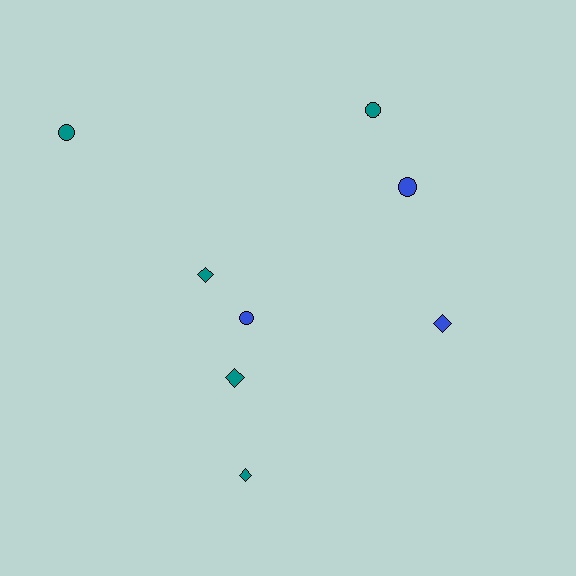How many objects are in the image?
There are 8 objects.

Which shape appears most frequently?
Diamond, with 4 objects.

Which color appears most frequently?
Teal, with 5 objects.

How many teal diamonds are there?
There are 3 teal diamonds.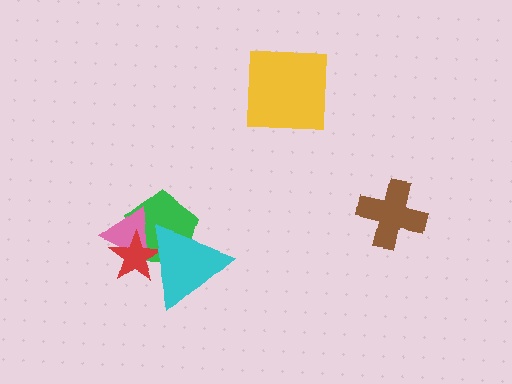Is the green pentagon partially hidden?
Yes, it is partially covered by another shape.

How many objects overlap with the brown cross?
0 objects overlap with the brown cross.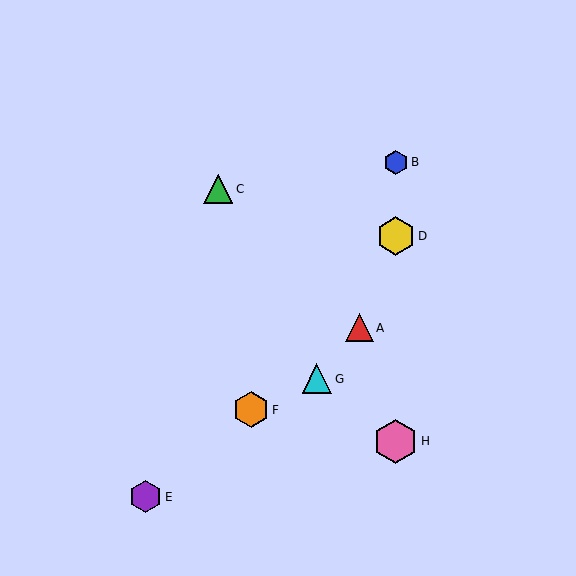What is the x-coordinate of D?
Object D is at x≈396.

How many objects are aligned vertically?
3 objects (B, D, H) are aligned vertically.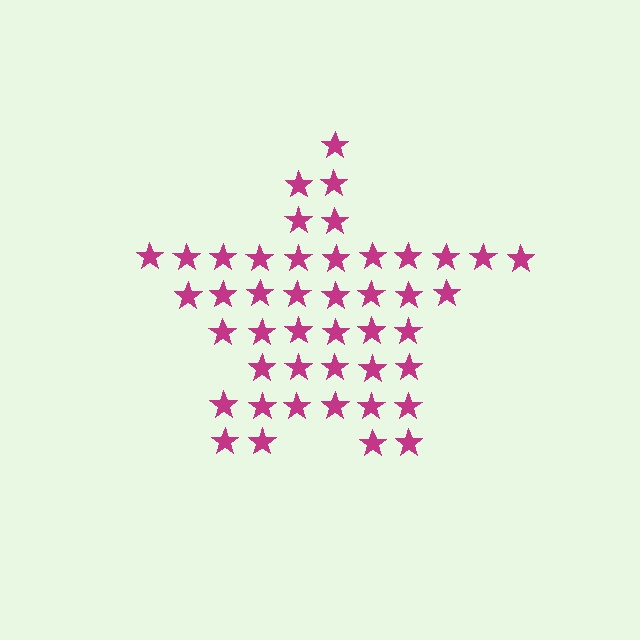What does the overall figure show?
The overall figure shows a star.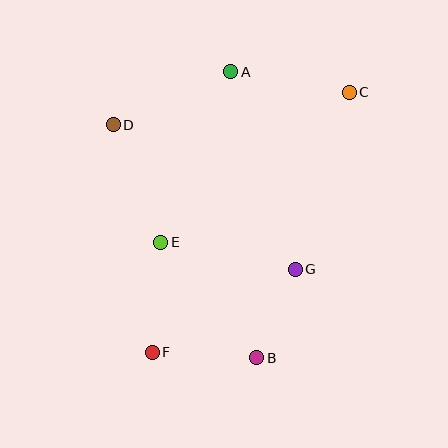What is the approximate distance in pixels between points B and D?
The distance between B and D is approximately 274 pixels.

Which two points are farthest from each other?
Points C and F are farthest from each other.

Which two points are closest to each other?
Points B and G are closest to each other.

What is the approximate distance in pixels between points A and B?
The distance between A and B is approximately 287 pixels.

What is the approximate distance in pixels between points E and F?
The distance between E and F is approximately 110 pixels.